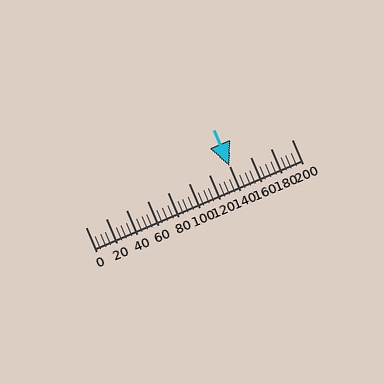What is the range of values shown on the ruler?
The ruler shows values from 0 to 200.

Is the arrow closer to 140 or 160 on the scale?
The arrow is closer to 140.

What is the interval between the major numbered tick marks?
The major tick marks are spaced 20 units apart.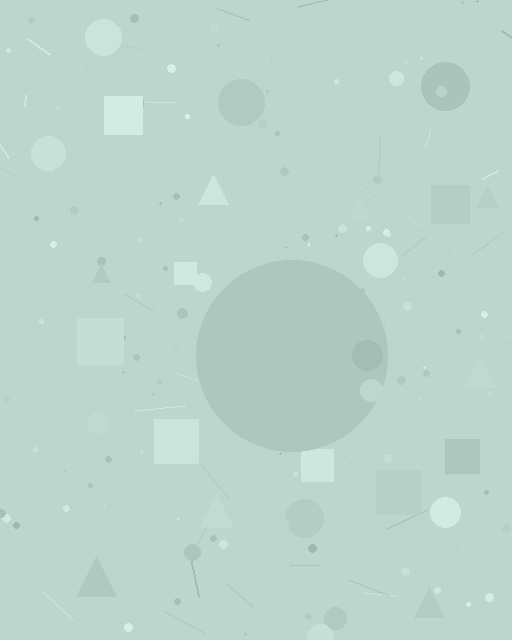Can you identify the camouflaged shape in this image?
The camouflaged shape is a circle.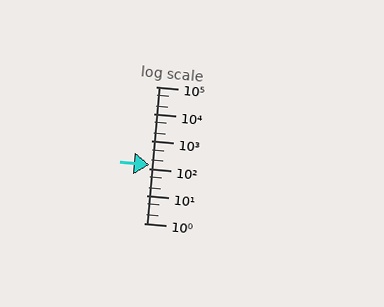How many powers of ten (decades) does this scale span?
The scale spans 5 decades, from 1 to 100000.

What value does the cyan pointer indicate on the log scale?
The pointer indicates approximately 140.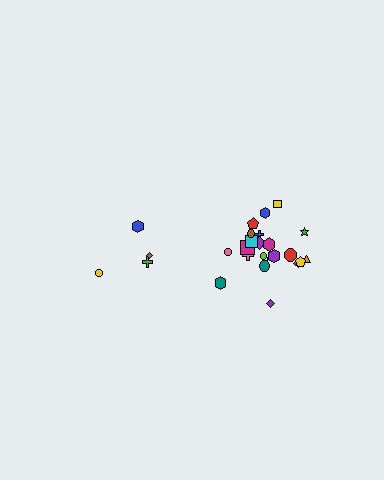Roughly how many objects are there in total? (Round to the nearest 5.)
Roughly 25 objects in total.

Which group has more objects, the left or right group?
The right group.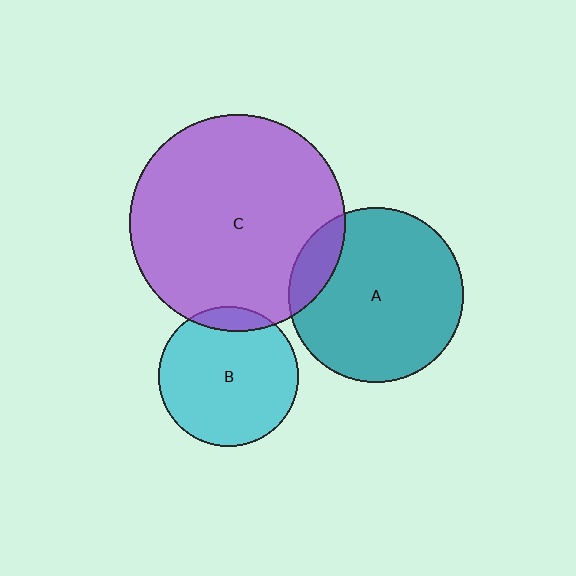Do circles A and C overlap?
Yes.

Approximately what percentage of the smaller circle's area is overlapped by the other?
Approximately 15%.